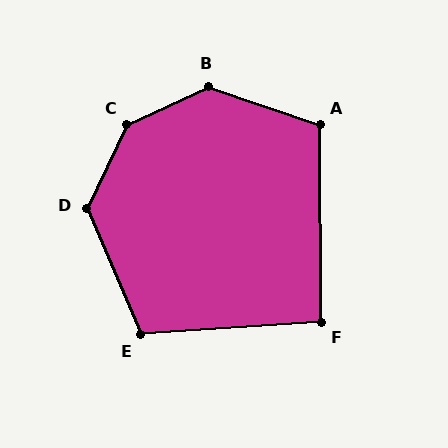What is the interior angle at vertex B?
Approximately 136 degrees (obtuse).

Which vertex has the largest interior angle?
C, at approximately 142 degrees.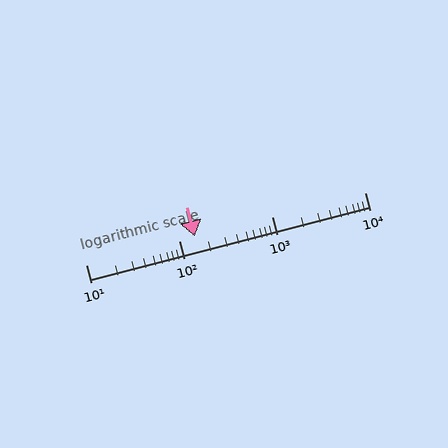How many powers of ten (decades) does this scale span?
The scale spans 3 decades, from 10 to 10000.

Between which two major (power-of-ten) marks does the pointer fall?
The pointer is between 100 and 1000.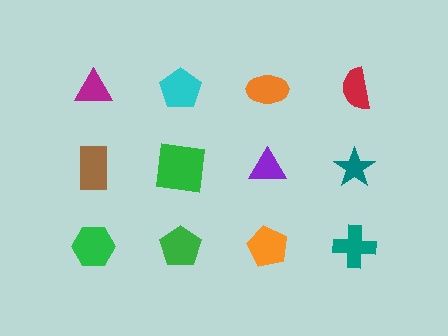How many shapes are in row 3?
4 shapes.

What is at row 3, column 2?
A green pentagon.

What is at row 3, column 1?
A green hexagon.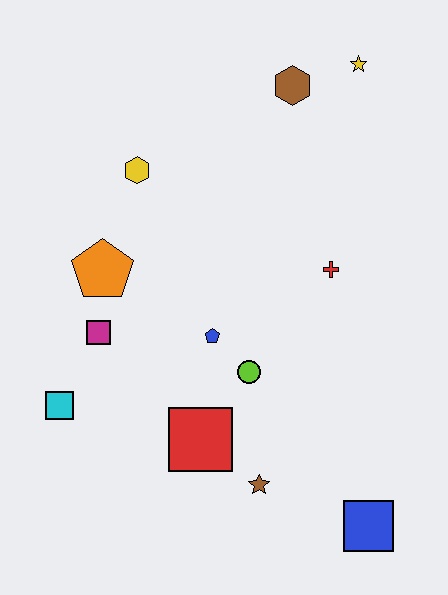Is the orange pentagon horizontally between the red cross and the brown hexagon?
No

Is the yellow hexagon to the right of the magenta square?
Yes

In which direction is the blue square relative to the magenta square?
The blue square is to the right of the magenta square.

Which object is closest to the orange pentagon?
The magenta square is closest to the orange pentagon.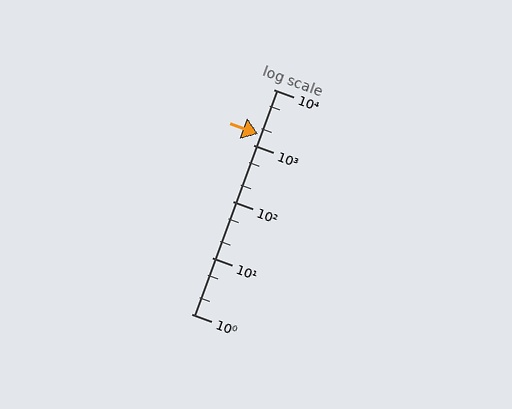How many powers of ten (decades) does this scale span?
The scale spans 4 decades, from 1 to 10000.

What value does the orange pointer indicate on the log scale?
The pointer indicates approximately 1600.